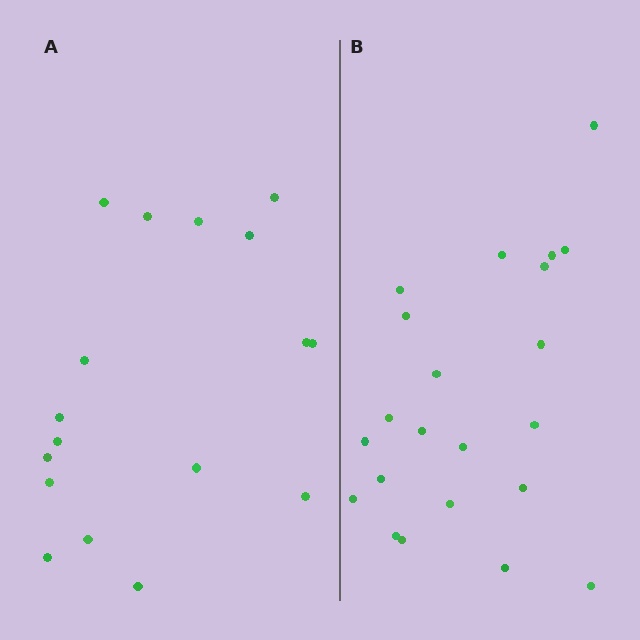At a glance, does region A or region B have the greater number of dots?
Region B (the right region) has more dots.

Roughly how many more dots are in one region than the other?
Region B has about 5 more dots than region A.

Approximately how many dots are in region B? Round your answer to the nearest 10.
About 20 dots. (The exact count is 22, which rounds to 20.)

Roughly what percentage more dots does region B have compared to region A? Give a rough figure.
About 30% more.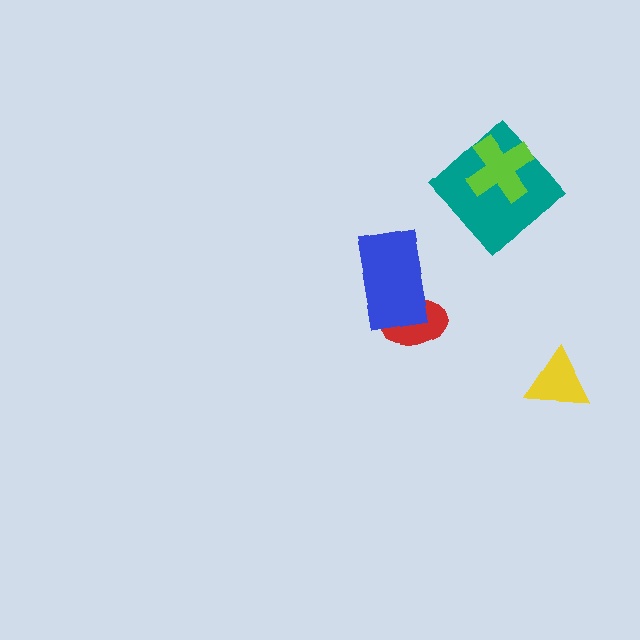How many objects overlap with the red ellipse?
1 object overlaps with the red ellipse.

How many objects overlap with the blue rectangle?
1 object overlaps with the blue rectangle.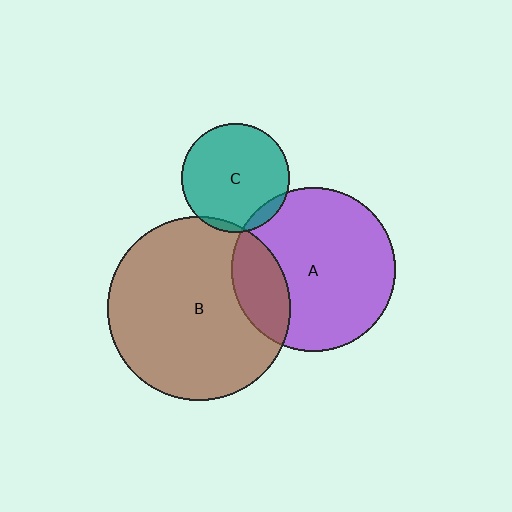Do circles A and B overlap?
Yes.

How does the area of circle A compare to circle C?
Approximately 2.3 times.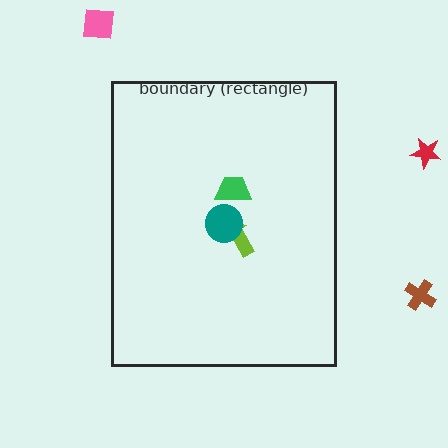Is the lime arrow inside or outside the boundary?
Inside.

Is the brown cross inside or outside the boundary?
Outside.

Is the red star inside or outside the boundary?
Outside.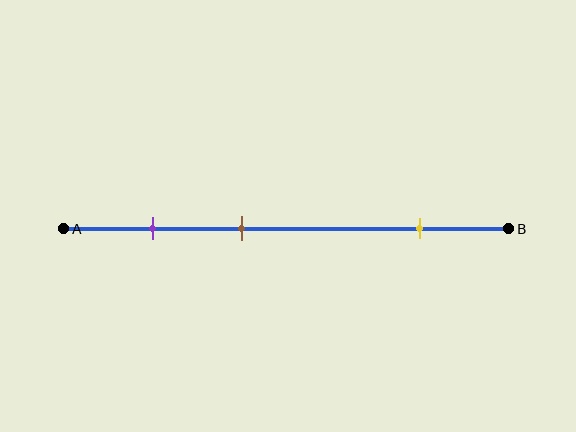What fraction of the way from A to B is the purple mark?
The purple mark is approximately 20% (0.2) of the way from A to B.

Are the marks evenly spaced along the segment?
No, the marks are not evenly spaced.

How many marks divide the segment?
There are 3 marks dividing the segment.